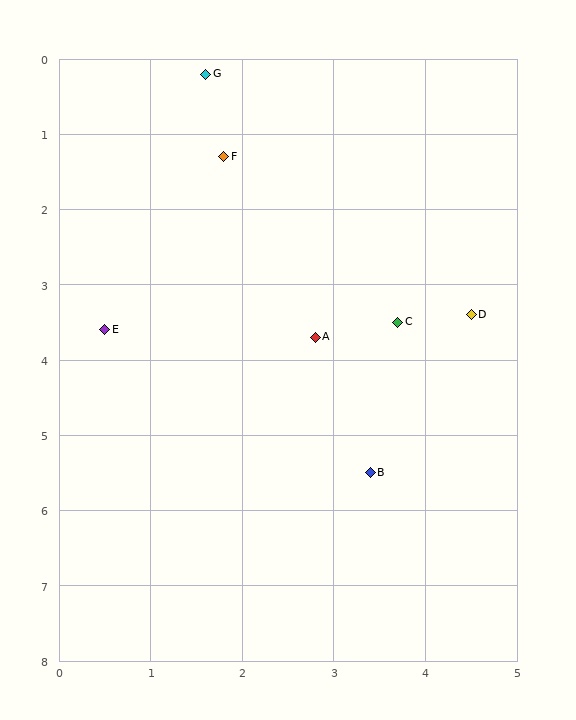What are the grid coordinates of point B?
Point B is at approximately (3.4, 5.5).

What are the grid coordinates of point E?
Point E is at approximately (0.5, 3.6).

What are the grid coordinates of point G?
Point G is at approximately (1.6, 0.2).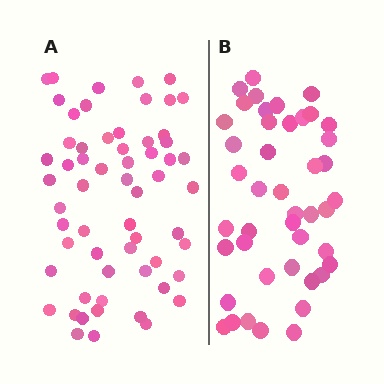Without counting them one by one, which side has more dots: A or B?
Region A (the left region) has more dots.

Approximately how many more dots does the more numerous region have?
Region A has approximately 15 more dots than region B.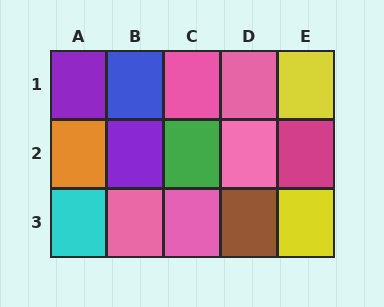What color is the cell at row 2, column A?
Orange.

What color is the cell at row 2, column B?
Purple.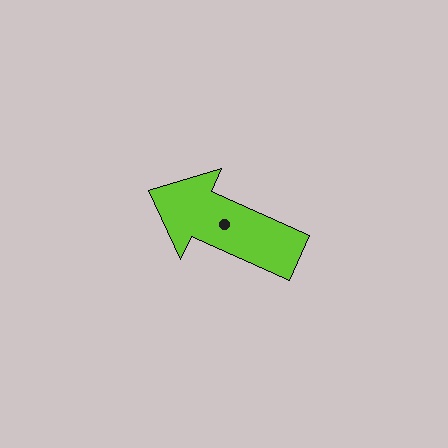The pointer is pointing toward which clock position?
Roughly 10 o'clock.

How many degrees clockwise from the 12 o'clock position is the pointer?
Approximately 294 degrees.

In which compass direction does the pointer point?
Northwest.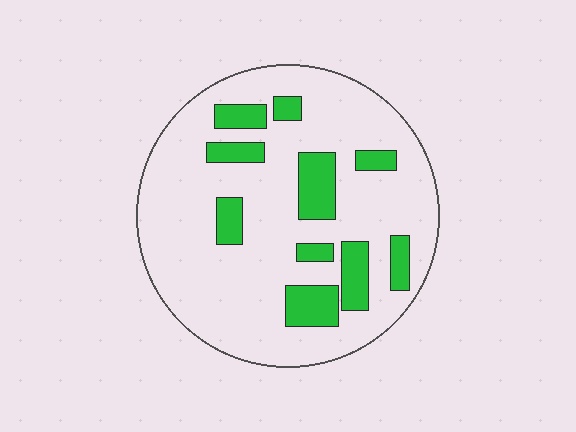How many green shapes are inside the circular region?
10.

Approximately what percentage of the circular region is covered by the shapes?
Approximately 20%.